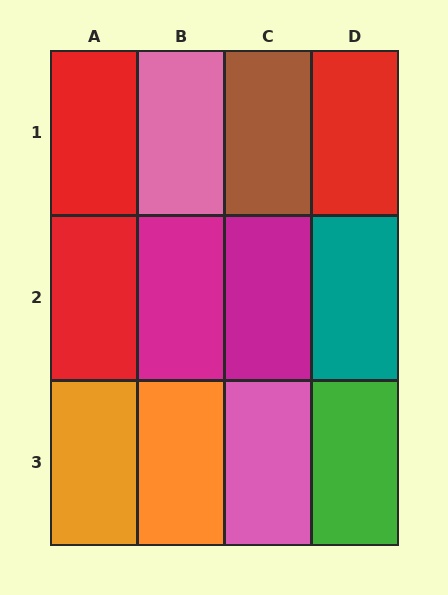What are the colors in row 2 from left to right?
Red, magenta, magenta, teal.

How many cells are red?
3 cells are red.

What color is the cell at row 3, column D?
Green.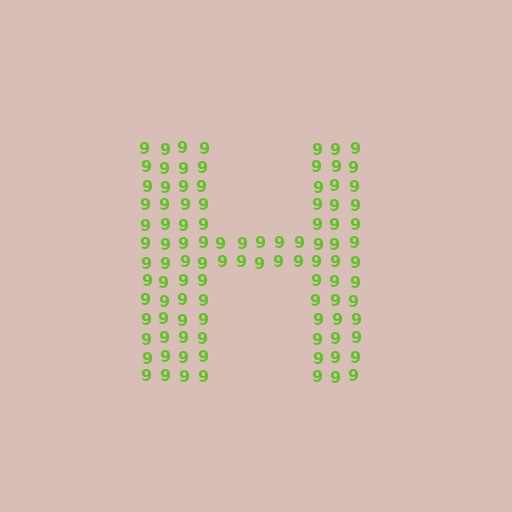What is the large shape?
The large shape is the letter H.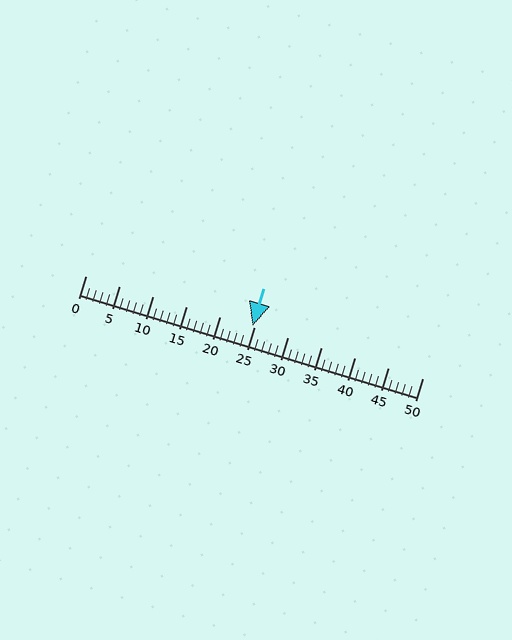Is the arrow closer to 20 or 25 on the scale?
The arrow is closer to 25.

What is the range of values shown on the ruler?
The ruler shows values from 0 to 50.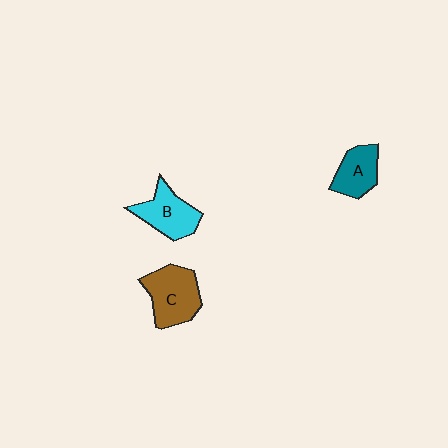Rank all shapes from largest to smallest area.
From largest to smallest: C (brown), B (cyan), A (teal).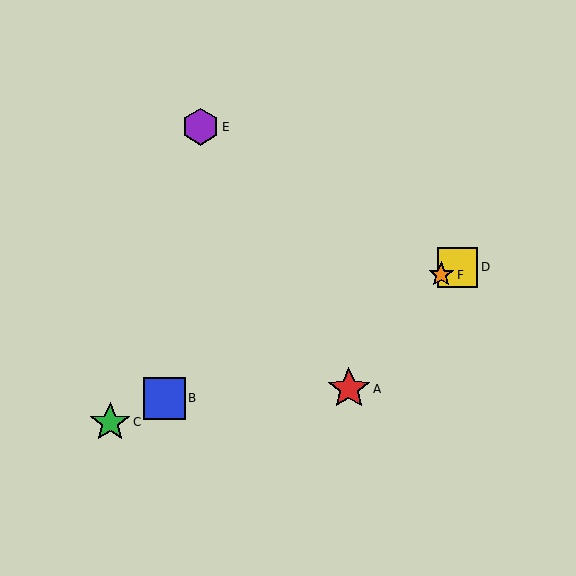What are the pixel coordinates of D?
Object D is at (458, 267).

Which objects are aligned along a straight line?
Objects B, C, D, F are aligned along a straight line.